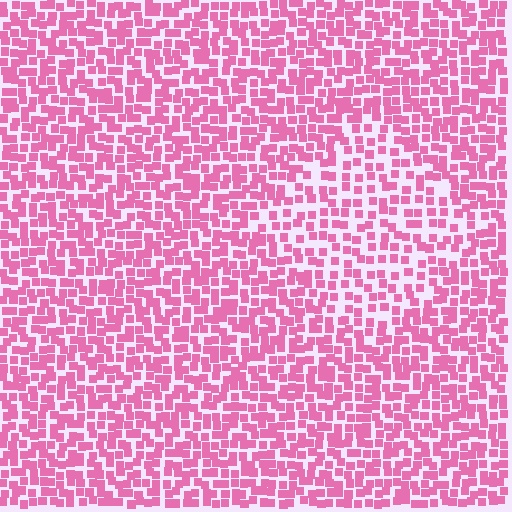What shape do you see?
I see a diamond.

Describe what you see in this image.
The image contains small pink elements arranged at two different densities. A diamond-shaped region is visible where the elements are less densely packed than the surrounding area.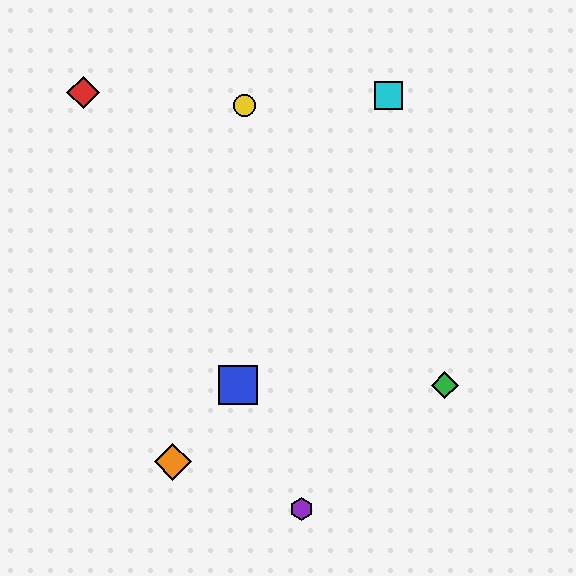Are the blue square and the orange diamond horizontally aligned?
No, the blue square is at y≈385 and the orange diamond is at y≈462.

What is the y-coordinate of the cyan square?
The cyan square is at y≈96.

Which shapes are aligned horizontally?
The blue square, the green diamond are aligned horizontally.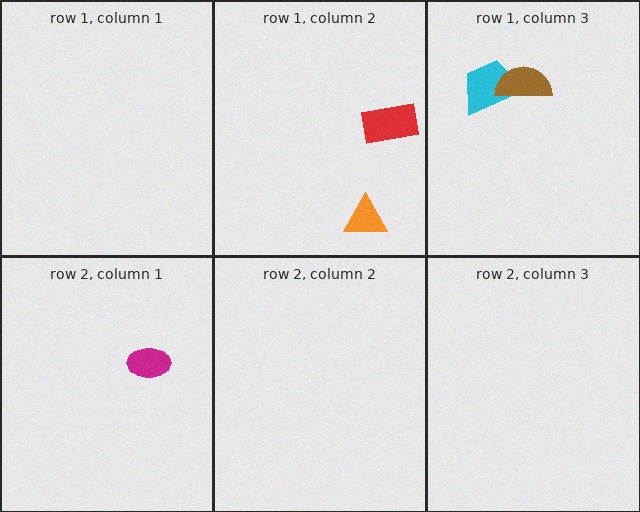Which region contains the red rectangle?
The row 1, column 2 region.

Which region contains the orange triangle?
The row 1, column 2 region.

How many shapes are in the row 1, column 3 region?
2.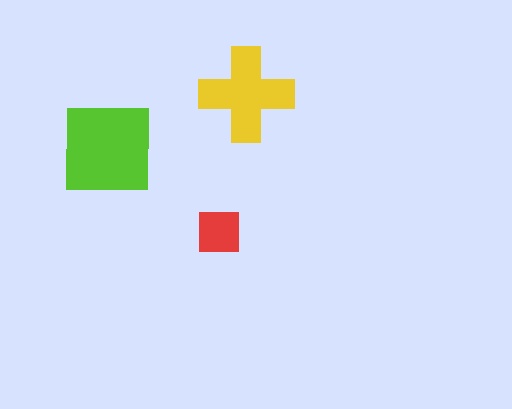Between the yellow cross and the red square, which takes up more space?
The yellow cross.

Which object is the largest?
The lime square.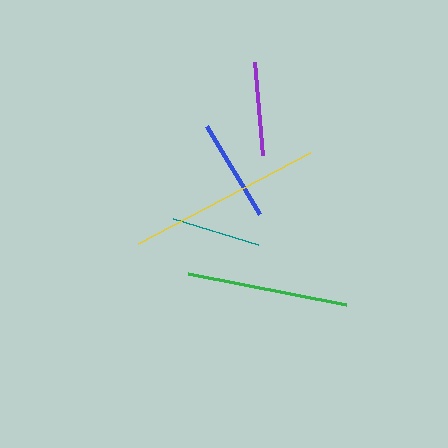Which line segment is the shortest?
The teal line is the shortest at approximately 89 pixels.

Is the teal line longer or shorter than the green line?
The green line is longer than the teal line.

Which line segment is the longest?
The yellow line is the longest at approximately 195 pixels.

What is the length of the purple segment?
The purple segment is approximately 94 pixels long.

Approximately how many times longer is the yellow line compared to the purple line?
The yellow line is approximately 2.1 times the length of the purple line.